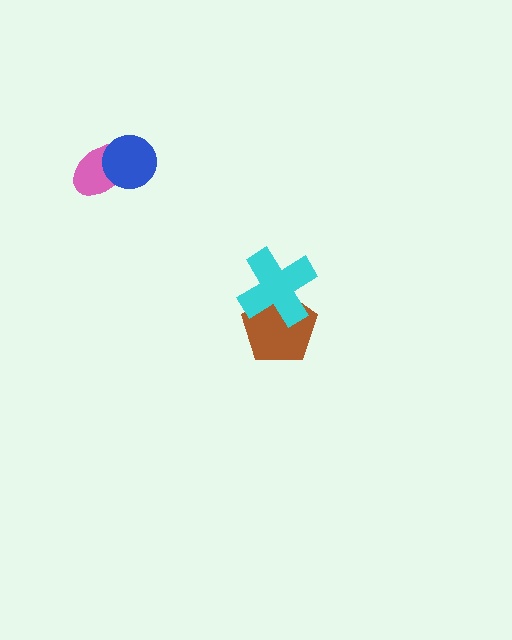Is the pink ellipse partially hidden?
Yes, it is partially covered by another shape.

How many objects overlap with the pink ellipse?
1 object overlaps with the pink ellipse.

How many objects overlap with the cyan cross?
1 object overlaps with the cyan cross.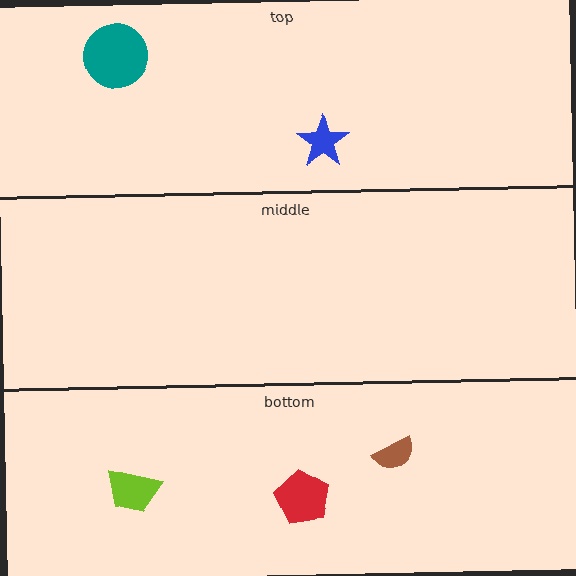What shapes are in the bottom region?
The red pentagon, the lime trapezoid, the brown semicircle.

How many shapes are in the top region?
2.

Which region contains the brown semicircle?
The bottom region.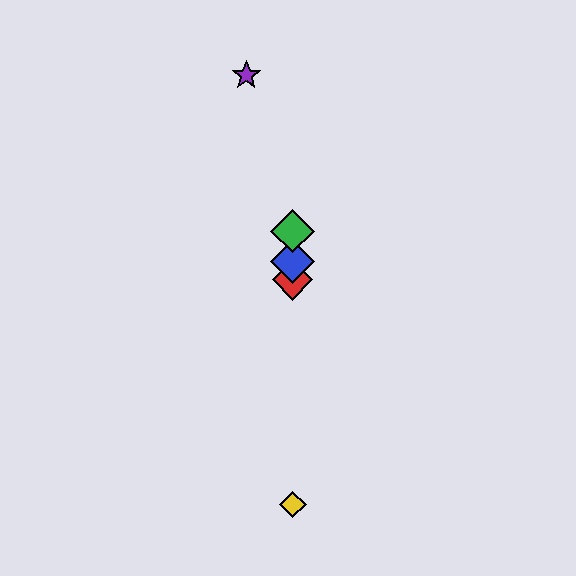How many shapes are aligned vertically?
4 shapes (the red diamond, the blue diamond, the green diamond, the yellow diamond) are aligned vertically.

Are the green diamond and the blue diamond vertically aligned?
Yes, both are at x≈293.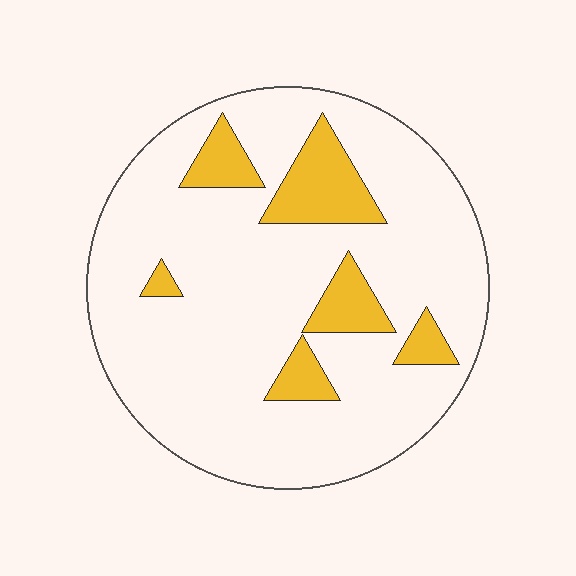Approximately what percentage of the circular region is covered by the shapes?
Approximately 15%.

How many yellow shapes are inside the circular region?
6.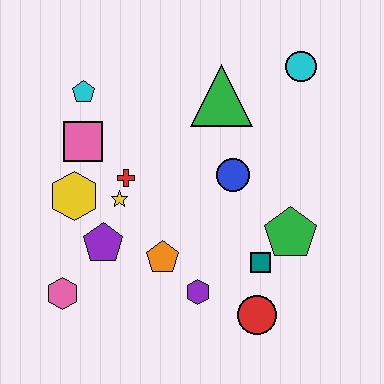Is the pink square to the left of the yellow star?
Yes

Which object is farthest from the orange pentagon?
The cyan circle is farthest from the orange pentagon.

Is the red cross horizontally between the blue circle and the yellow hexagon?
Yes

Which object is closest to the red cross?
The yellow star is closest to the red cross.